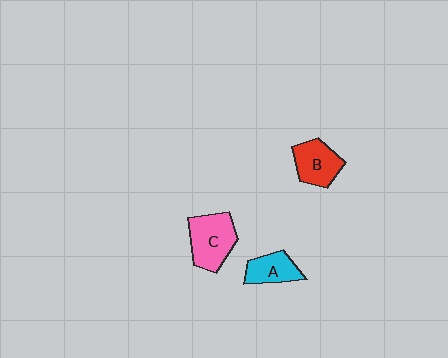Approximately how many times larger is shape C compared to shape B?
Approximately 1.3 times.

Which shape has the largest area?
Shape C (pink).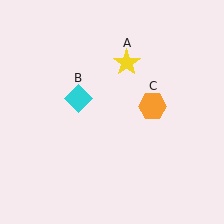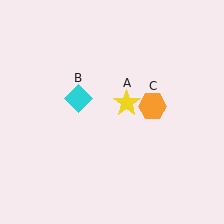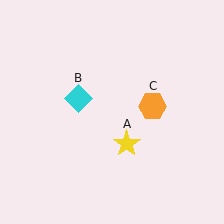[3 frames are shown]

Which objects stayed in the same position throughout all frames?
Cyan diamond (object B) and orange hexagon (object C) remained stationary.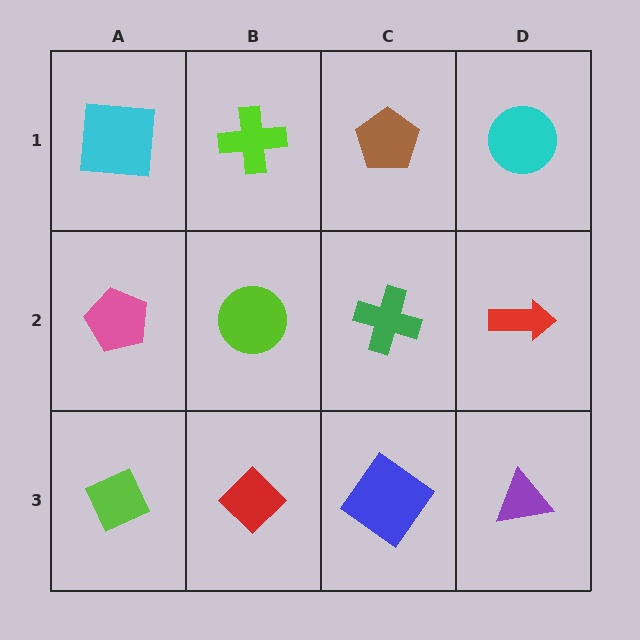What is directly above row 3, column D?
A red arrow.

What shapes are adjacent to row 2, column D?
A cyan circle (row 1, column D), a purple triangle (row 3, column D), a green cross (row 2, column C).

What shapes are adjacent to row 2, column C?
A brown pentagon (row 1, column C), a blue diamond (row 3, column C), a lime circle (row 2, column B), a red arrow (row 2, column D).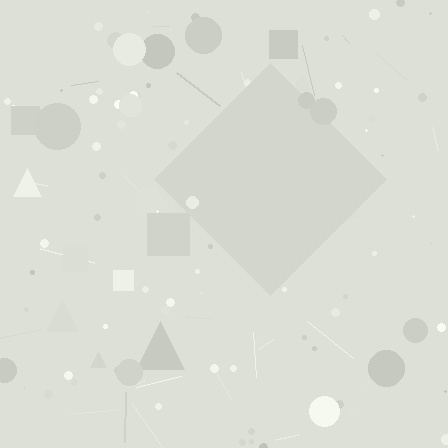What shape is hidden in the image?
A diamond is hidden in the image.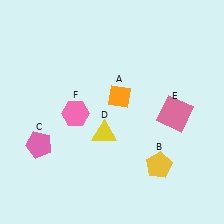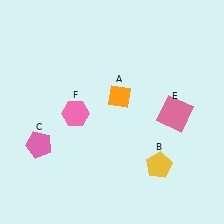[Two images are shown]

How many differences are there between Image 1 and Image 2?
There is 1 difference between the two images.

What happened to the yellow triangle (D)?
The yellow triangle (D) was removed in Image 2. It was in the bottom-left area of Image 1.